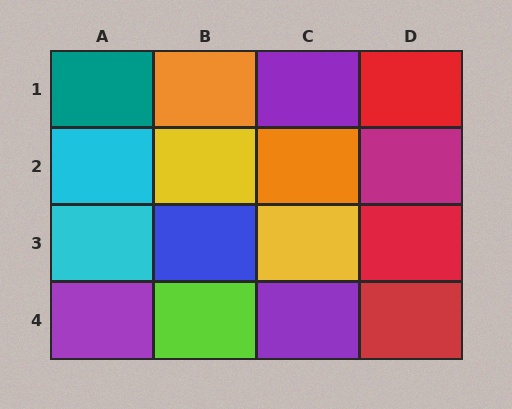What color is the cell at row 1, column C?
Purple.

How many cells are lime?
1 cell is lime.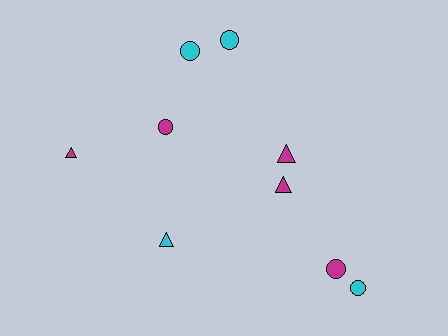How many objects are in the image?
There are 9 objects.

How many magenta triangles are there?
There are 3 magenta triangles.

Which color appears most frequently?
Magenta, with 5 objects.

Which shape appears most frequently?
Circle, with 5 objects.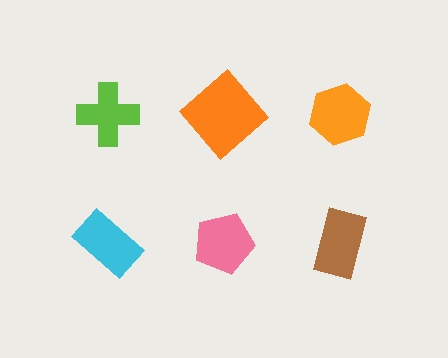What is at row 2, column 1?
A cyan rectangle.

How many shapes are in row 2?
3 shapes.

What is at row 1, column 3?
An orange hexagon.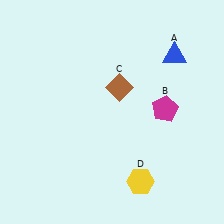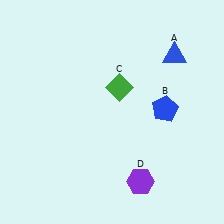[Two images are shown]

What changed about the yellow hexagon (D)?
In Image 1, D is yellow. In Image 2, it changed to purple.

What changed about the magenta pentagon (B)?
In Image 1, B is magenta. In Image 2, it changed to blue.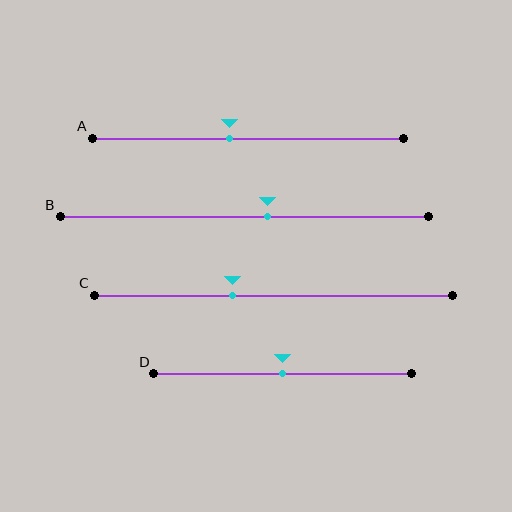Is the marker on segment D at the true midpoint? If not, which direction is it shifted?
Yes, the marker on segment D is at the true midpoint.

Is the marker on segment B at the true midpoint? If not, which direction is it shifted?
No, the marker on segment B is shifted to the right by about 7% of the segment length.